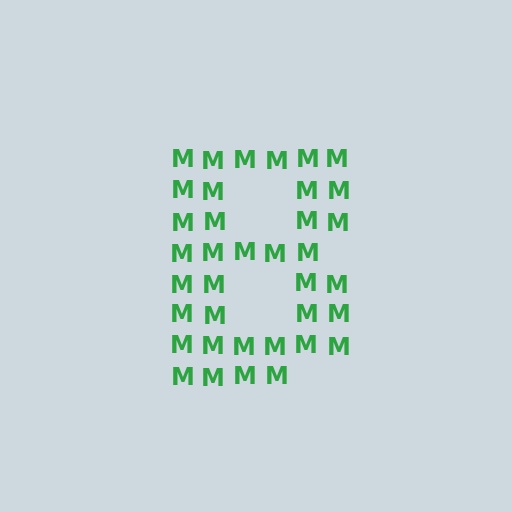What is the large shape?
The large shape is the letter B.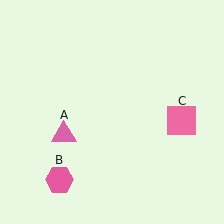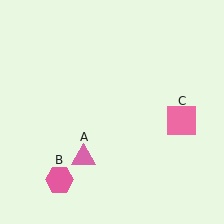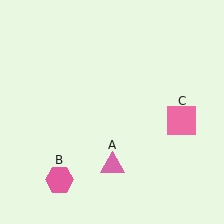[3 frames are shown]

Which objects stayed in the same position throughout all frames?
Pink hexagon (object B) and pink square (object C) remained stationary.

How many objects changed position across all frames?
1 object changed position: pink triangle (object A).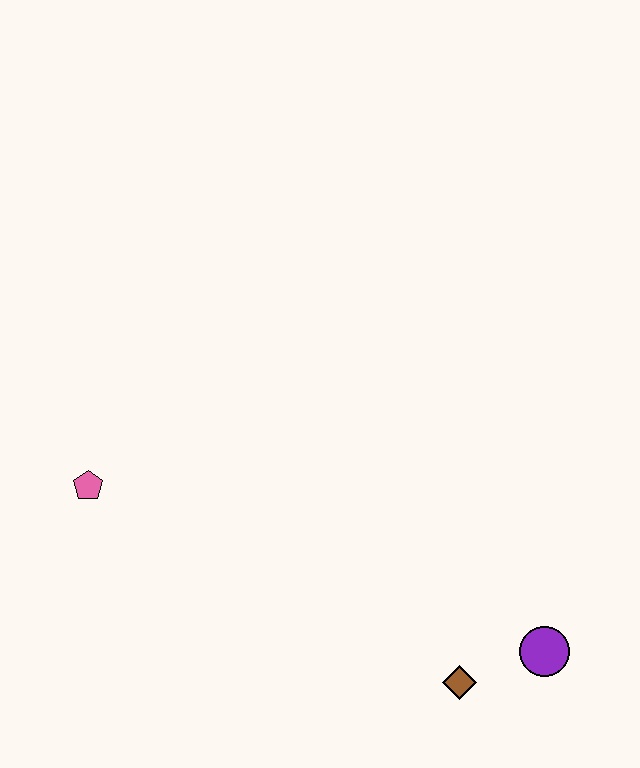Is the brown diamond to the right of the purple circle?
No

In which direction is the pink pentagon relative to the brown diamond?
The pink pentagon is to the left of the brown diamond.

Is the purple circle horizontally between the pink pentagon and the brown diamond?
No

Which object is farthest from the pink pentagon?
The purple circle is farthest from the pink pentagon.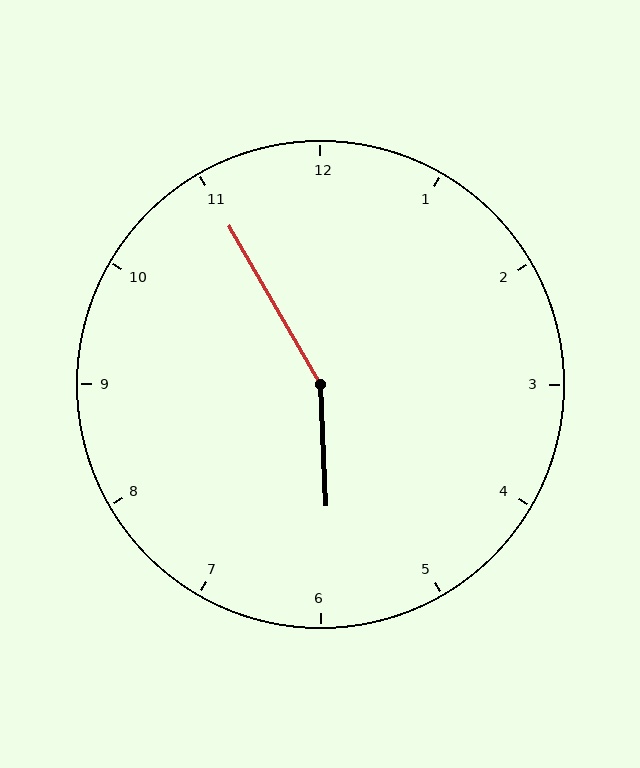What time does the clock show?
5:55.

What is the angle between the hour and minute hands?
Approximately 152 degrees.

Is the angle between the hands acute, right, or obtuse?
It is obtuse.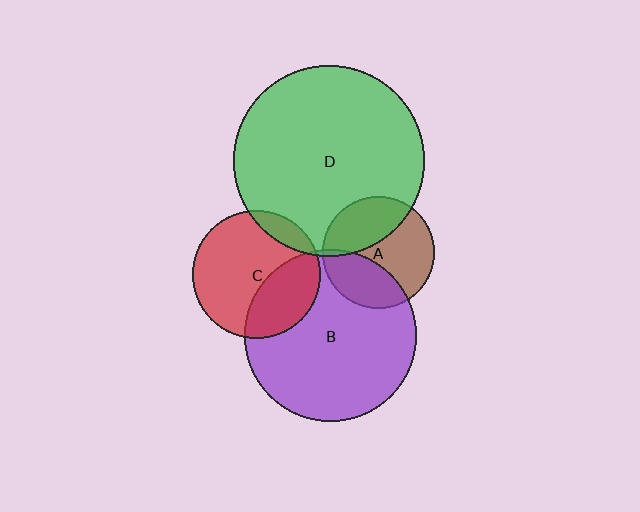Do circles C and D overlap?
Yes.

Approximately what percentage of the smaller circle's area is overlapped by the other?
Approximately 10%.